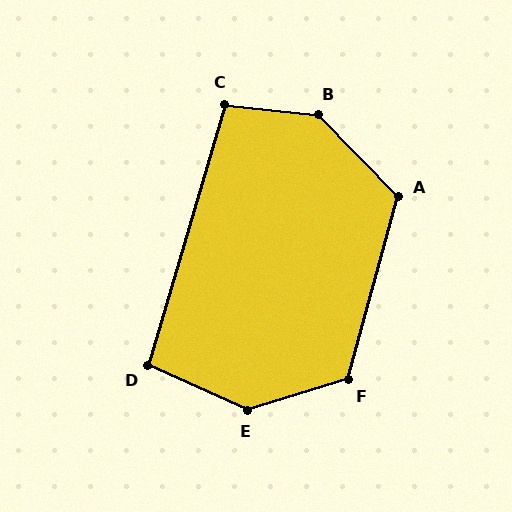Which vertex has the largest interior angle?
B, at approximately 140 degrees.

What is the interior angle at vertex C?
Approximately 100 degrees (obtuse).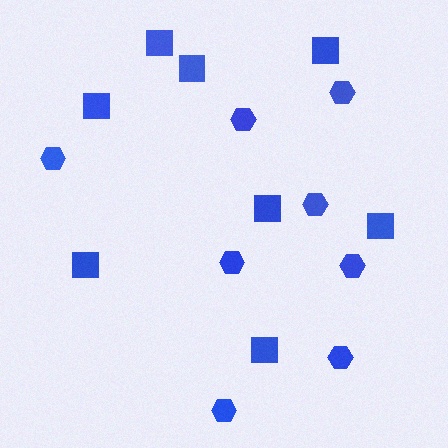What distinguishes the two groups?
There are 2 groups: one group of squares (8) and one group of hexagons (8).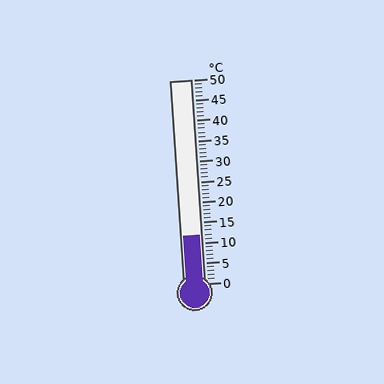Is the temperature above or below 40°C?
The temperature is below 40°C.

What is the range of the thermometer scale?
The thermometer scale ranges from 0°C to 50°C.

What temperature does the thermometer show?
The thermometer shows approximately 12°C.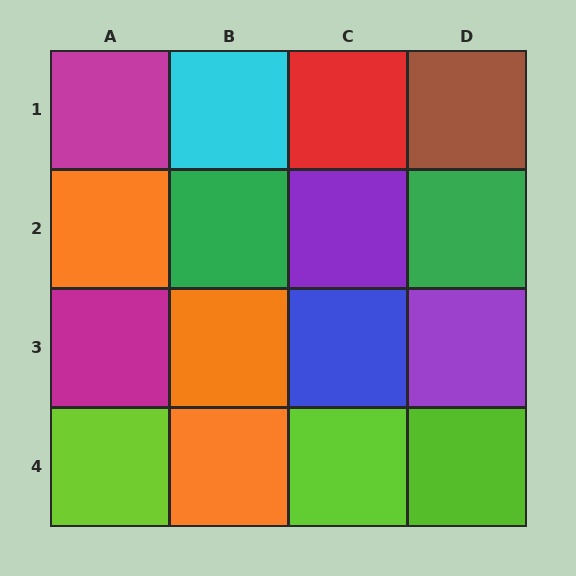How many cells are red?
1 cell is red.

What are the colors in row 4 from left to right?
Lime, orange, lime, lime.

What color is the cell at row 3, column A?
Magenta.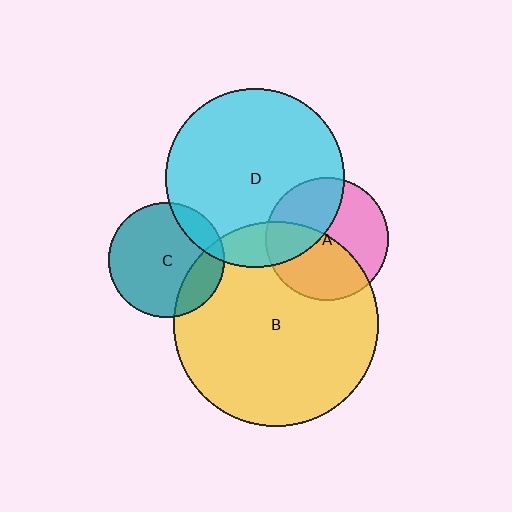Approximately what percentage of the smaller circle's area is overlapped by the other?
Approximately 20%.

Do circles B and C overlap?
Yes.